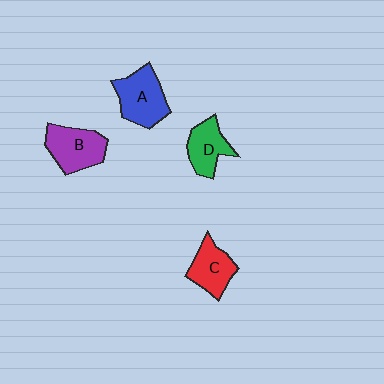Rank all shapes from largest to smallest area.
From largest to smallest: A (blue), B (purple), C (red), D (green).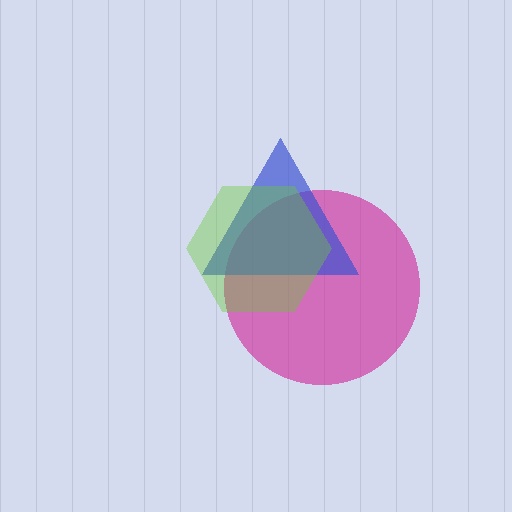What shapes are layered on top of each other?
The layered shapes are: a magenta circle, a blue triangle, a lime hexagon.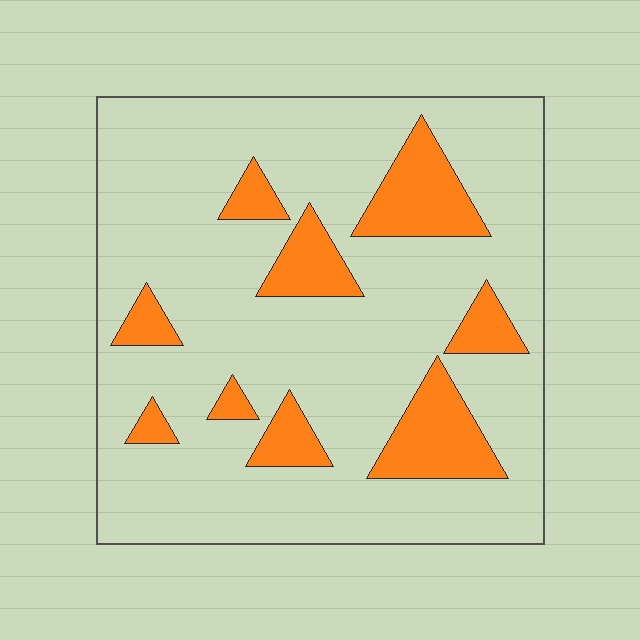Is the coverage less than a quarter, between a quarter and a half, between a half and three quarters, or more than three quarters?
Less than a quarter.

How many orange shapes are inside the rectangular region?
9.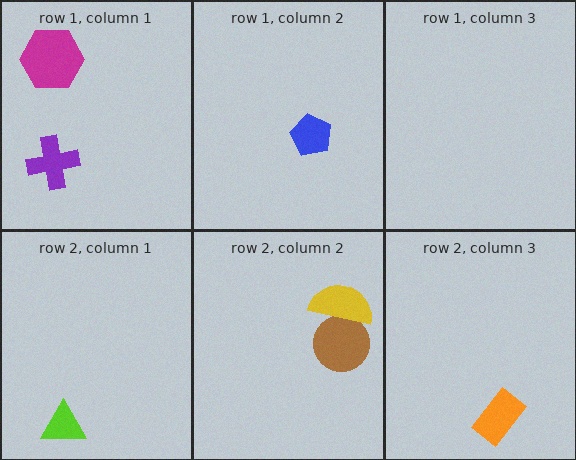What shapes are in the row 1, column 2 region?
The blue pentagon.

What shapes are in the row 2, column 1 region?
The lime triangle.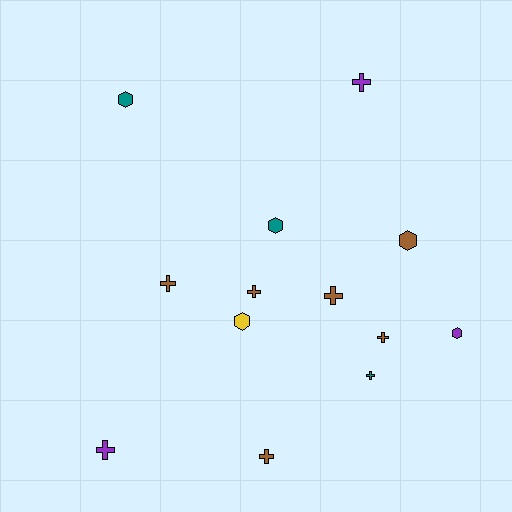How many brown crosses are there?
There are 5 brown crosses.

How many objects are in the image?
There are 13 objects.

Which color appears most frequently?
Brown, with 6 objects.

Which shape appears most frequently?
Cross, with 8 objects.